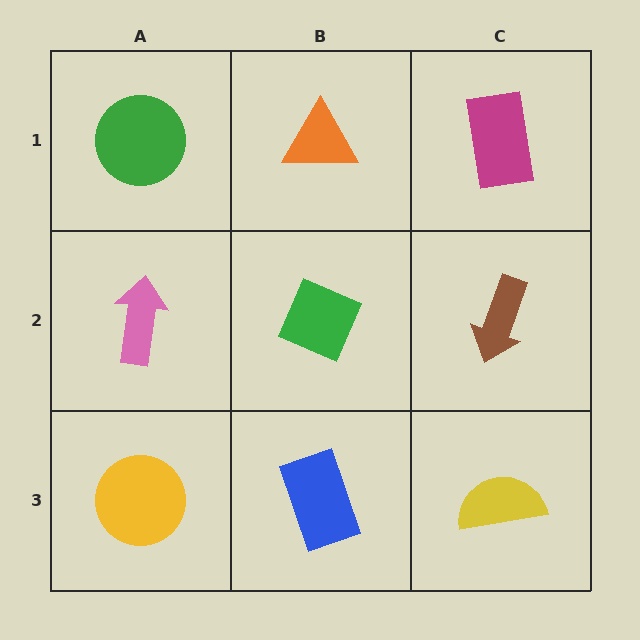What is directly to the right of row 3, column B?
A yellow semicircle.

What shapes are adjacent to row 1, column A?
A pink arrow (row 2, column A), an orange triangle (row 1, column B).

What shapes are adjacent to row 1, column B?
A green diamond (row 2, column B), a green circle (row 1, column A), a magenta rectangle (row 1, column C).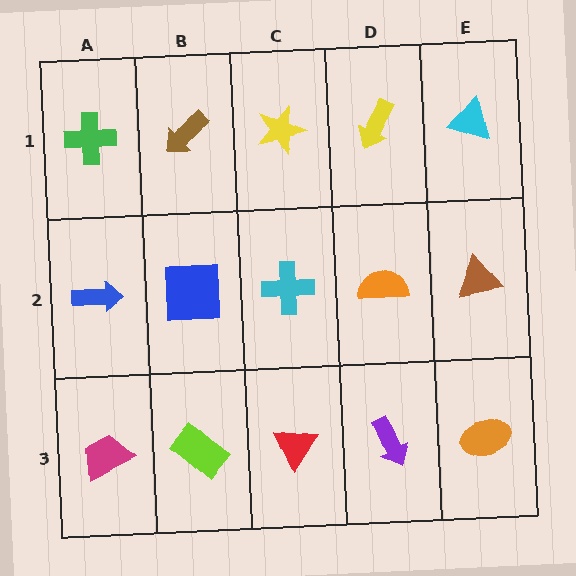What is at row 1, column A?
A green cross.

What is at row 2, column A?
A blue arrow.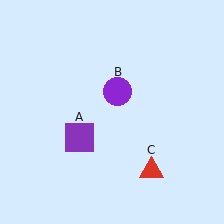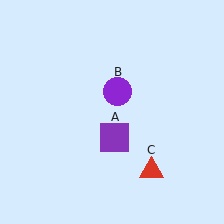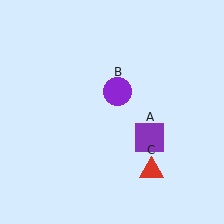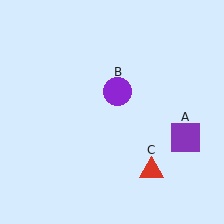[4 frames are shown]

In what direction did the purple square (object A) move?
The purple square (object A) moved right.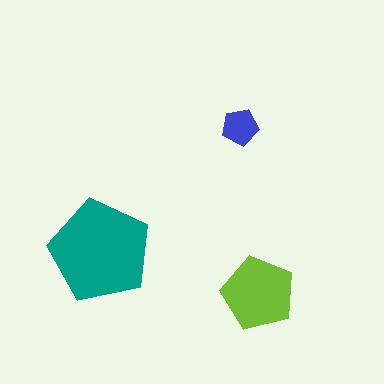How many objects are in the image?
There are 3 objects in the image.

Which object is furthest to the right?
The lime pentagon is rightmost.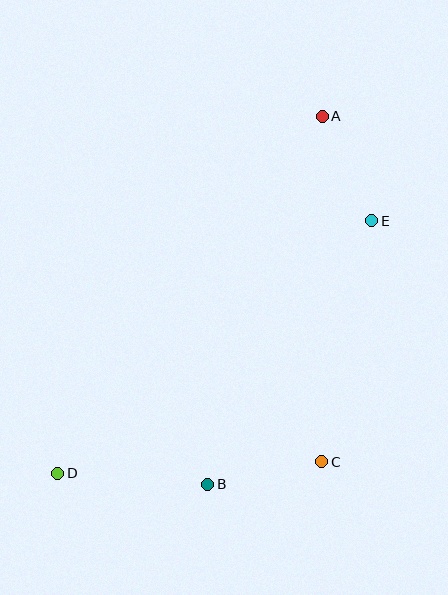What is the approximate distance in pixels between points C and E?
The distance between C and E is approximately 246 pixels.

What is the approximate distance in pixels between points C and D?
The distance between C and D is approximately 264 pixels.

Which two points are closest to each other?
Points A and E are closest to each other.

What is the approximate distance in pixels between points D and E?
The distance between D and E is approximately 403 pixels.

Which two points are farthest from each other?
Points A and D are farthest from each other.